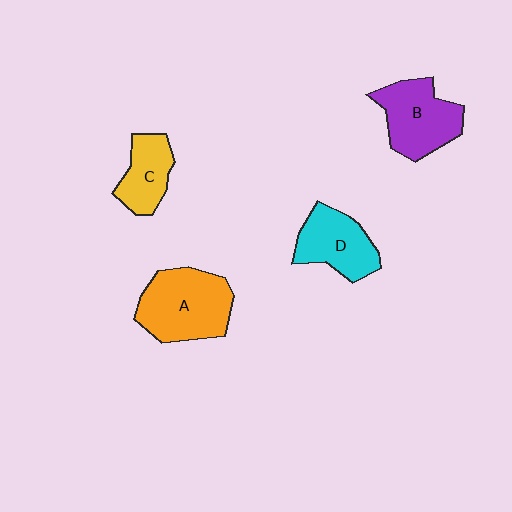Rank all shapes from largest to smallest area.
From largest to smallest: A (orange), B (purple), D (cyan), C (yellow).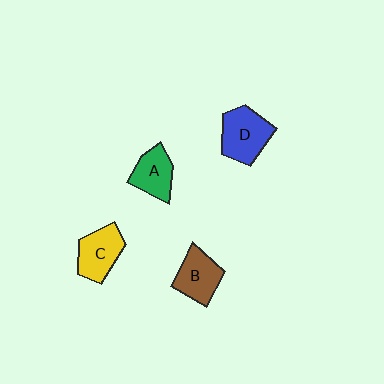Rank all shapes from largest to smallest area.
From largest to smallest: D (blue), C (yellow), B (brown), A (green).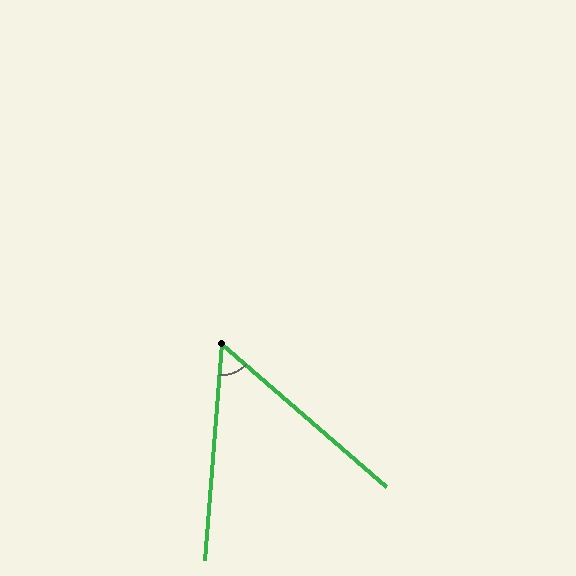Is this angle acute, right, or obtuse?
It is acute.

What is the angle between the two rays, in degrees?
Approximately 54 degrees.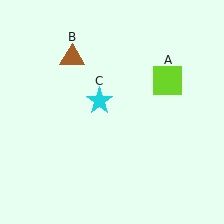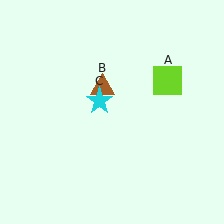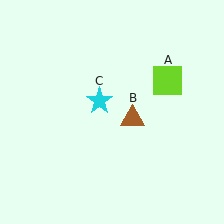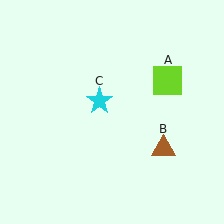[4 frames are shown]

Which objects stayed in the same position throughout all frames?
Lime square (object A) and cyan star (object C) remained stationary.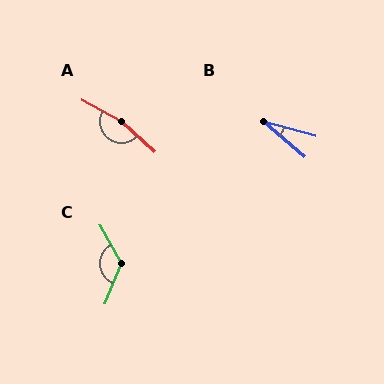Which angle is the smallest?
B, at approximately 25 degrees.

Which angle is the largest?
A, at approximately 167 degrees.